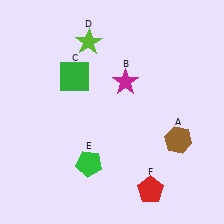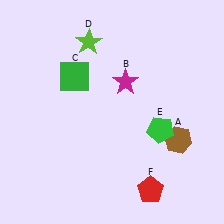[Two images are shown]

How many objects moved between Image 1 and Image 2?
1 object moved between the two images.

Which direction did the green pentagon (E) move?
The green pentagon (E) moved right.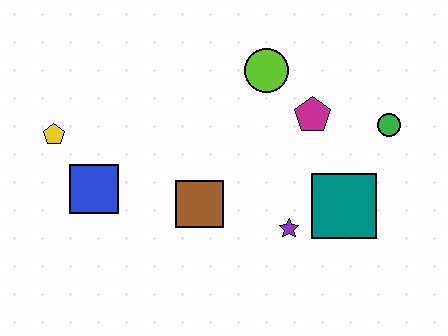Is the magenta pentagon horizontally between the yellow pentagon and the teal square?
Yes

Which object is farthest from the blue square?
The green circle is farthest from the blue square.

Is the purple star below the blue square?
Yes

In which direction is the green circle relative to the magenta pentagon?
The green circle is to the right of the magenta pentagon.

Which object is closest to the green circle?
The magenta pentagon is closest to the green circle.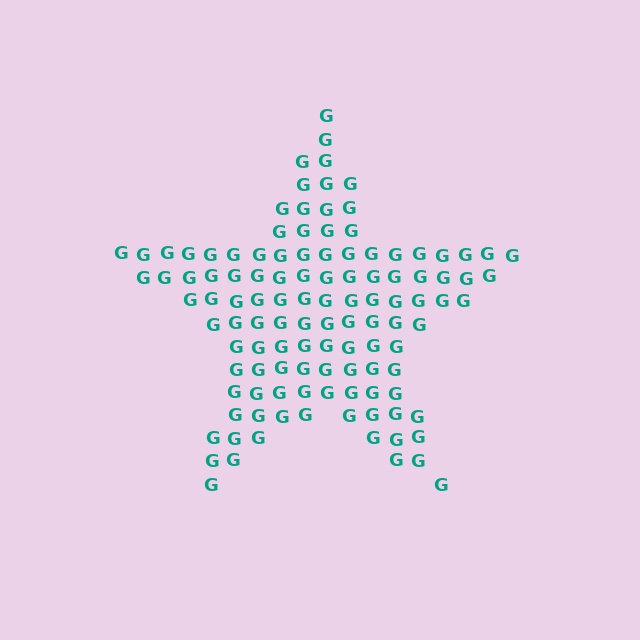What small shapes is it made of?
It is made of small letter G's.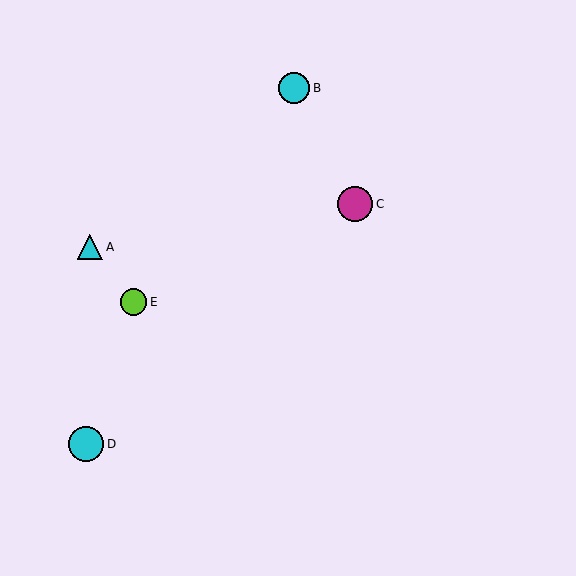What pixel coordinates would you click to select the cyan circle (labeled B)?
Click at (294, 88) to select the cyan circle B.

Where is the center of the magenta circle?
The center of the magenta circle is at (355, 204).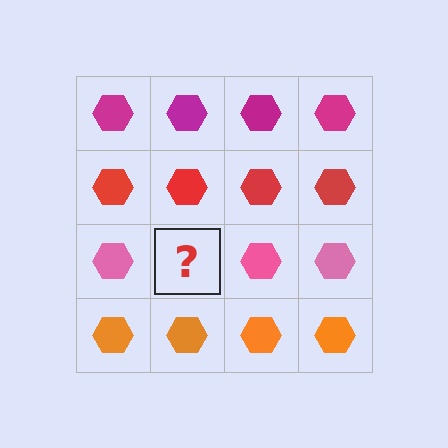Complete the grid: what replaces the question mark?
The question mark should be replaced with a pink hexagon.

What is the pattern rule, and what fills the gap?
The rule is that each row has a consistent color. The gap should be filled with a pink hexagon.